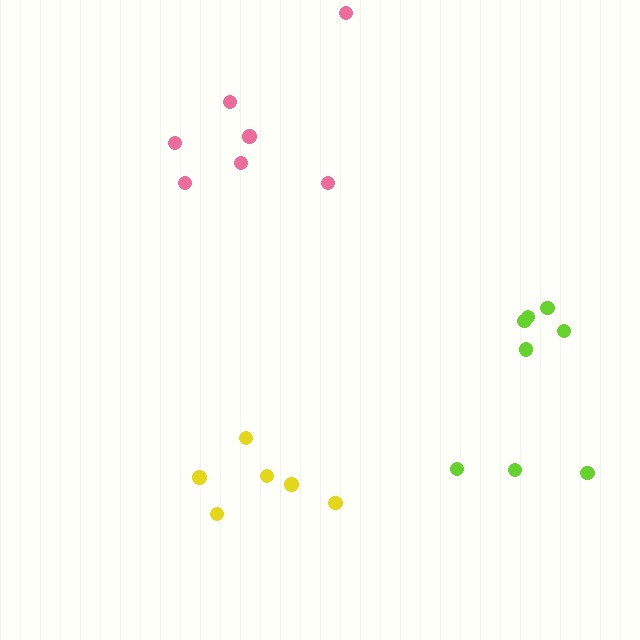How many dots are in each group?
Group 1: 7 dots, Group 2: 8 dots, Group 3: 6 dots (21 total).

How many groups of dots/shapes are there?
There are 3 groups.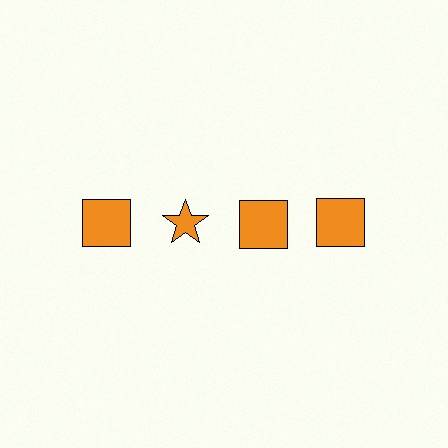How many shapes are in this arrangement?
There are 4 shapes arranged in a grid pattern.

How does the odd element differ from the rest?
It has a different shape: star instead of square.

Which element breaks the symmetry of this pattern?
The orange star in the top row, second from left column breaks the symmetry. All other shapes are orange squares.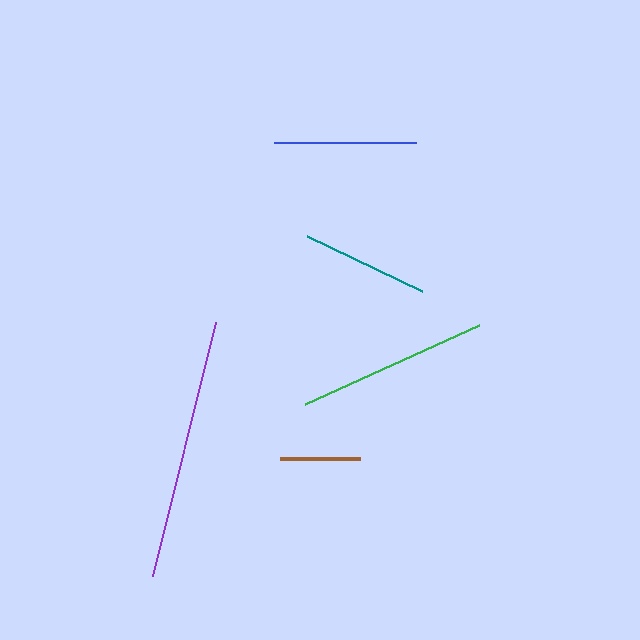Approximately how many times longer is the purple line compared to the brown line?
The purple line is approximately 3.3 times the length of the brown line.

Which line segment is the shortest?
The brown line is the shortest at approximately 80 pixels.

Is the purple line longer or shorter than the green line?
The purple line is longer than the green line.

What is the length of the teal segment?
The teal segment is approximately 128 pixels long.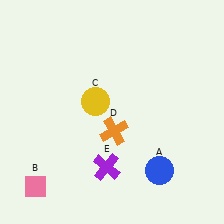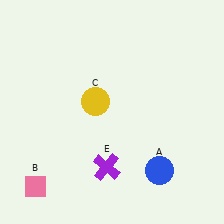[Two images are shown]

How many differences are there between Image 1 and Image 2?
There is 1 difference between the two images.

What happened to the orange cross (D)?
The orange cross (D) was removed in Image 2. It was in the bottom-right area of Image 1.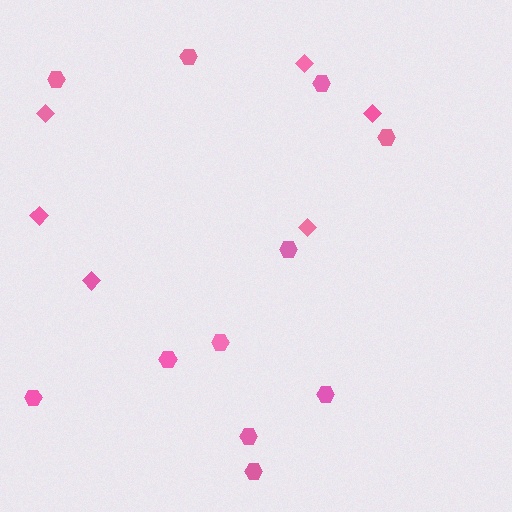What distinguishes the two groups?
There are 2 groups: one group of hexagons (11) and one group of diamonds (6).